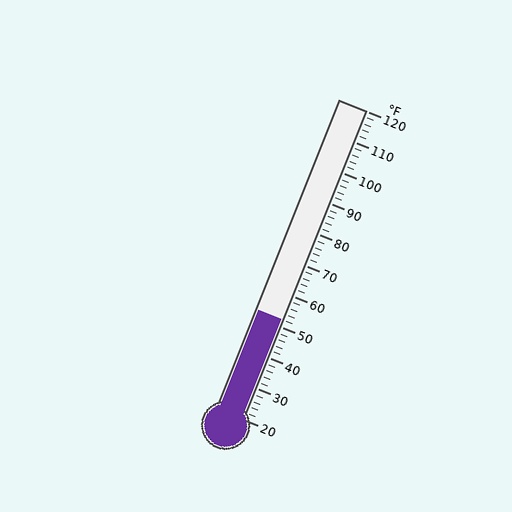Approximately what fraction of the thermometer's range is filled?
The thermometer is filled to approximately 30% of its range.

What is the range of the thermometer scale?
The thermometer scale ranges from 20°F to 120°F.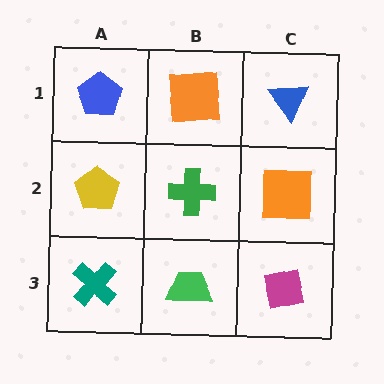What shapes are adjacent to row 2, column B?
An orange square (row 1, column B), a green trapezoid (row 3, column B), a yellow pentagon (row 2, column A), an orange square (row 2, column C).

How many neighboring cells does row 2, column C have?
3.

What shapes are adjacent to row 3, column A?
A yellow pentagon (row 2, column A), a green trapezoid (row 3, column B).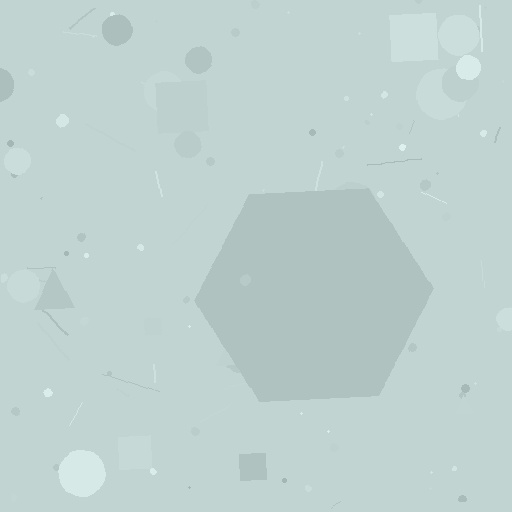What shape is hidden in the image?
A hexagon is hidden in the image.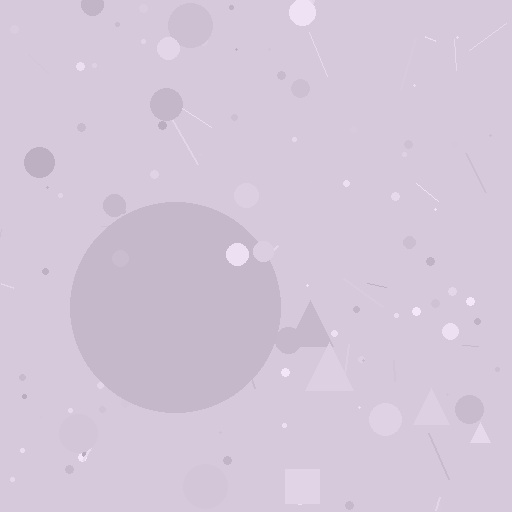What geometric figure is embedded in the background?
A circle is embedded in the background.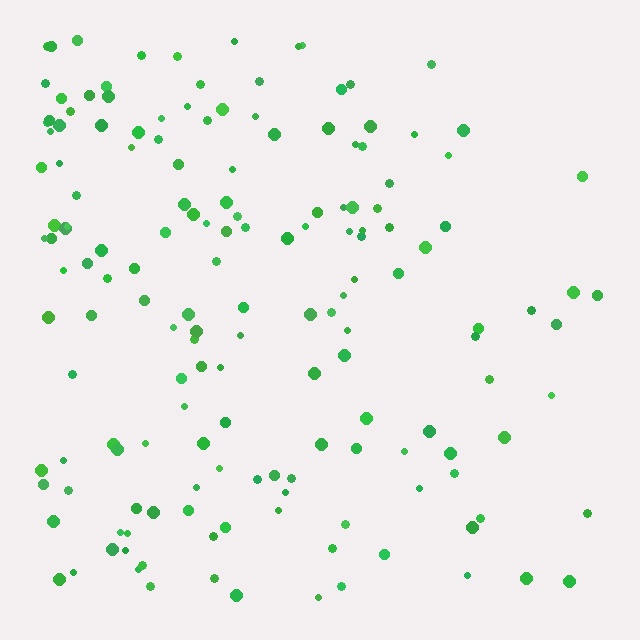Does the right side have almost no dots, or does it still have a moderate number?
Still a moderate number, just noticeably fewer than the left.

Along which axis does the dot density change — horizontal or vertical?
Horizontal.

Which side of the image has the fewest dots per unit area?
The right.